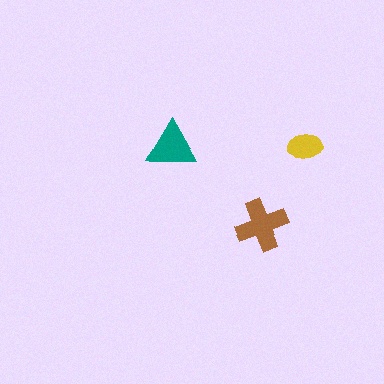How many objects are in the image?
There are 3 objects in the image.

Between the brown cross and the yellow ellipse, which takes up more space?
The brown cross.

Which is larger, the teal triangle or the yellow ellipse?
The teal triangle.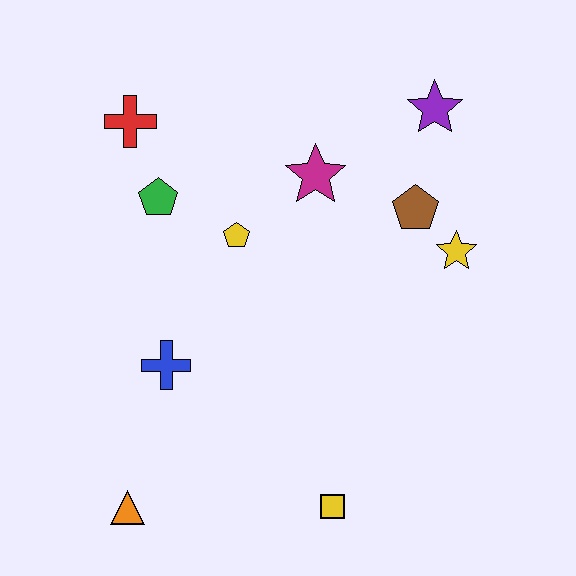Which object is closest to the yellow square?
The orange triangle is closest to the yellow square.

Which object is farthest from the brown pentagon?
The orange triangle is farthest from the brown pentagon.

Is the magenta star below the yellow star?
No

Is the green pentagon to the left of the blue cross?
Yes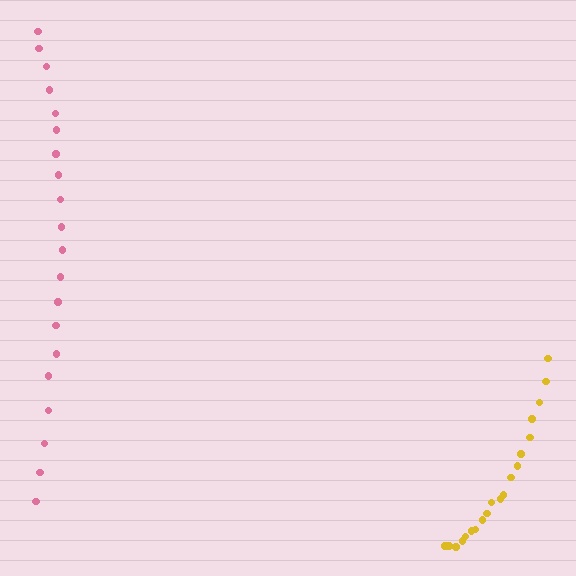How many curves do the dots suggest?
There are 2 distinct paths.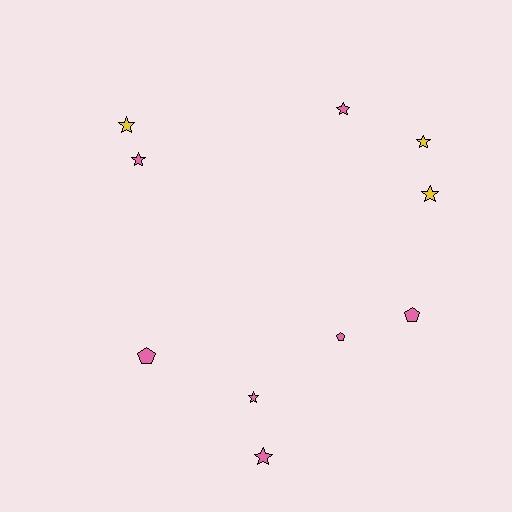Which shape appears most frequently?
Star, with 7 objects.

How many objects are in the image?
There are 10 objects.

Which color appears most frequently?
Pink, with 7 objects.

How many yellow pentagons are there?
There are no yellow pentagons.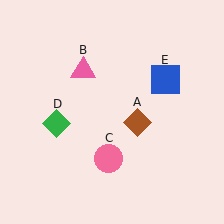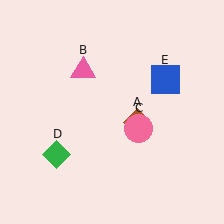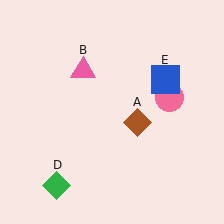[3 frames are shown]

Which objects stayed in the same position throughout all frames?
Brown diamond (object A) and pink triangle (object B) and blue square (object E) remained stationary.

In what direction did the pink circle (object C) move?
The pink circle (object C) moved up and to the right.